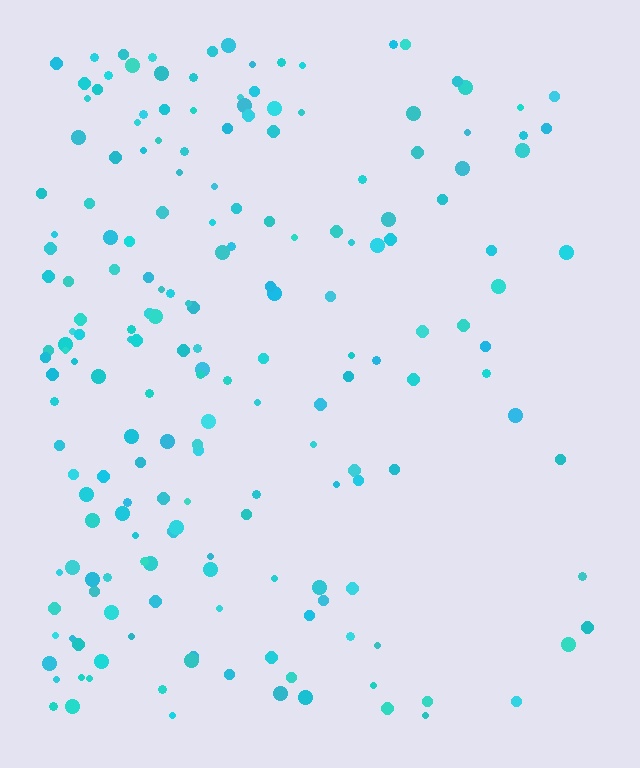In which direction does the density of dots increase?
From right to left, with the left side densest.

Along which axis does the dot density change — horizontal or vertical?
Horizontal.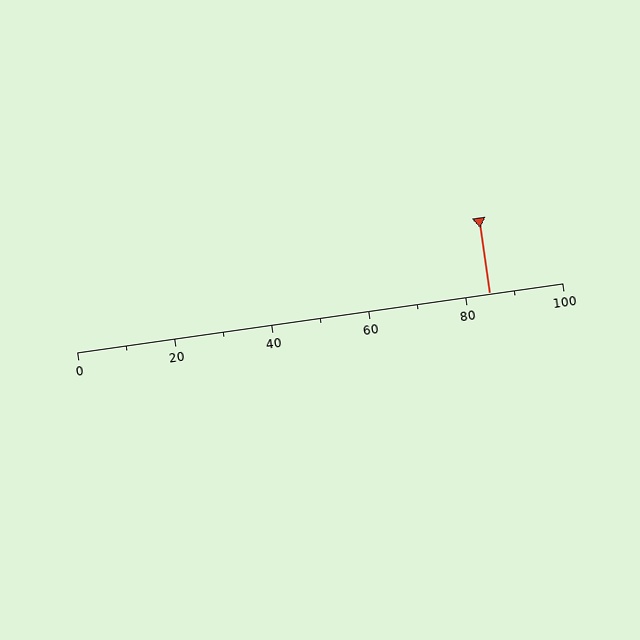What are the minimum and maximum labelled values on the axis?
The axis runs from 0 to 100.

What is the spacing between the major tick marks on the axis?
The major ticks are spaced 20 apart.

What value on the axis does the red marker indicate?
The marker indicates approximately 85.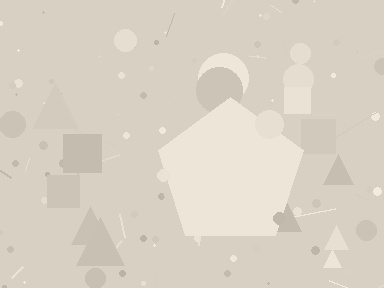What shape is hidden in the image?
A pentagon is hidden in the image.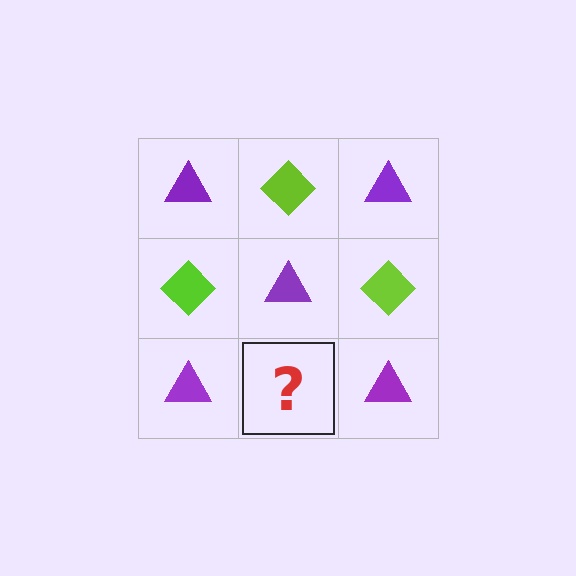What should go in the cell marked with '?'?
The missing cell should contain a lime diamond.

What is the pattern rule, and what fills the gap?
The rule is that it alternates purple triangle and lime diamond in a checkerboard pattern. The gap should be filled with a lime diamond.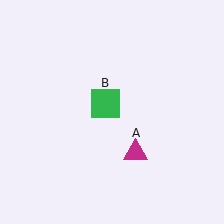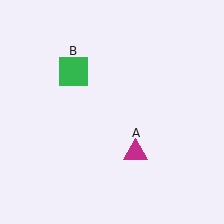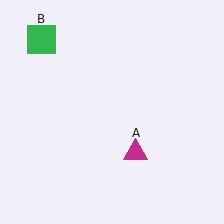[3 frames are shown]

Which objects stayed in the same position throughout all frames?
Magenta triangle (object A) remained stationary.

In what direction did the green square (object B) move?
The green square (object B) moved up and to the left.